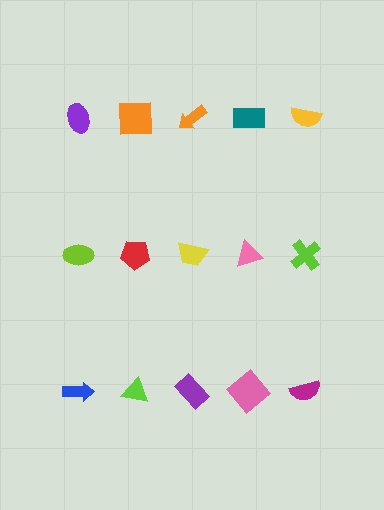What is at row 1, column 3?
An orange arrow.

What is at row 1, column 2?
An orange square.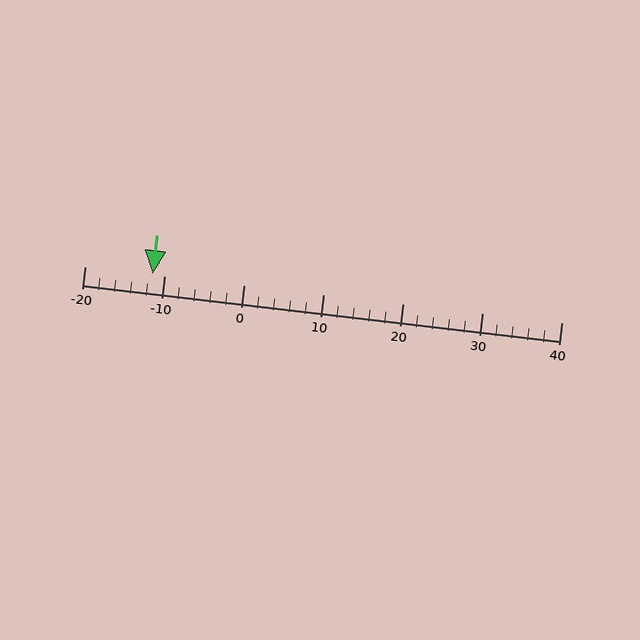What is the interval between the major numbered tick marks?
The major tick marks are spaced 10 units apart.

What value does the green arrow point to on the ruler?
The green arrow points to approximately -12.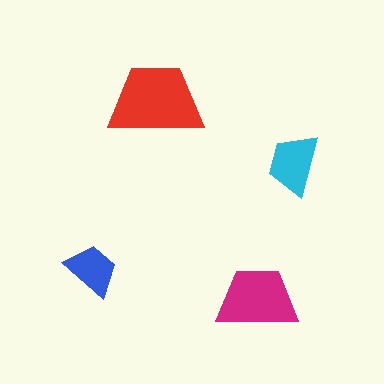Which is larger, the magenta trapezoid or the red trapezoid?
The red one.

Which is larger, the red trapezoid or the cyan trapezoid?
The red one.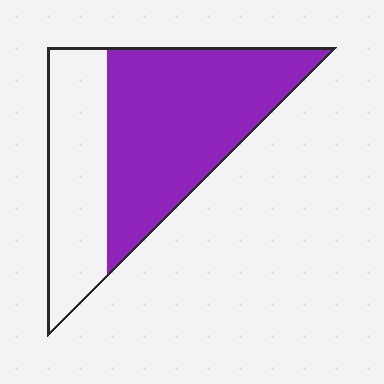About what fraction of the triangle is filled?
About five eighths (5/8).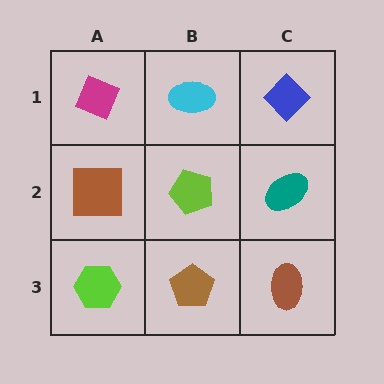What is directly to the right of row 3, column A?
A brown pentagon.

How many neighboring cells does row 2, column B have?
4.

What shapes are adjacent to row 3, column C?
A teal ellipse (row 2, column C), a brown pentagon (row 3, column B).